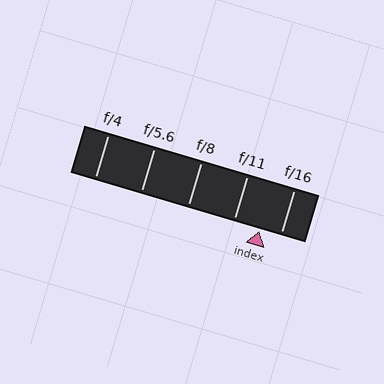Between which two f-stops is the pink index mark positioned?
The index mark is between f/11 and f/16.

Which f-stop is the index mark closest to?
The index mark is closest to f/16.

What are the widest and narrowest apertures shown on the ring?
The widest aperture shown is f/4 and the narrowest is f/16.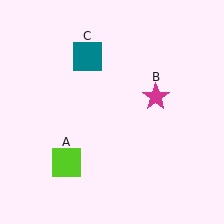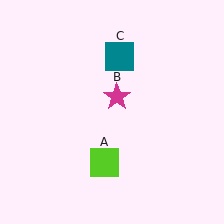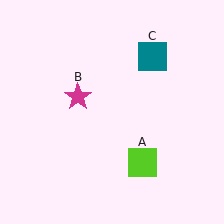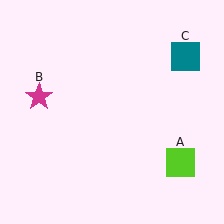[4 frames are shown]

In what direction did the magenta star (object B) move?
The magenta star (object B) moved left.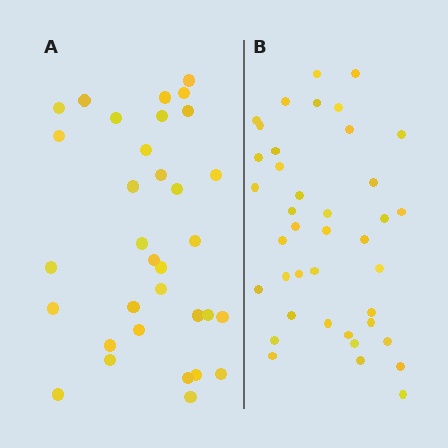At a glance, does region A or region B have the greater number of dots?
Region B (the right region) has more dots.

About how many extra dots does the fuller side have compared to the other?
Region B has roughly 8 or so more dots than region A.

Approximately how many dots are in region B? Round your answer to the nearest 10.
About 40 dots.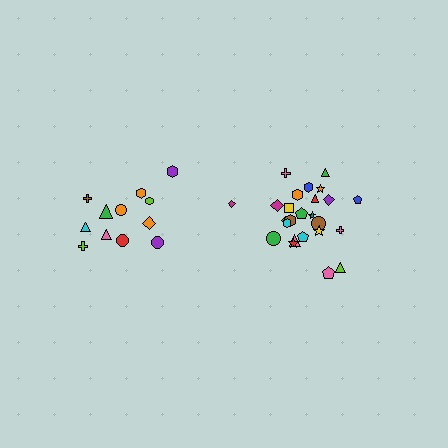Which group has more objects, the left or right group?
The right group.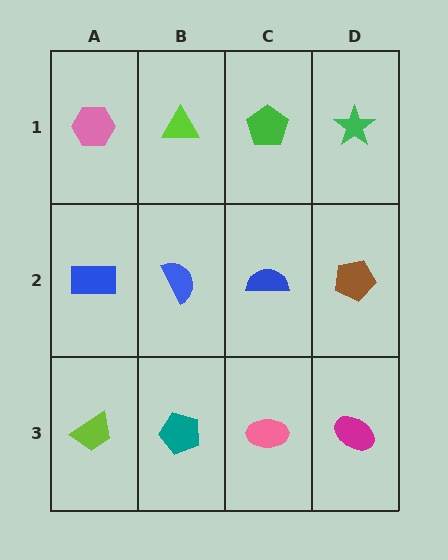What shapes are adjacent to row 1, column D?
A brown pentagon (row 2, column D), a green pentagon (row 1, column C).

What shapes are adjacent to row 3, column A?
A blue rectangle (row 2, column A), a teal pentagon (row 3, column B).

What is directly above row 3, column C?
A blue semicircle.